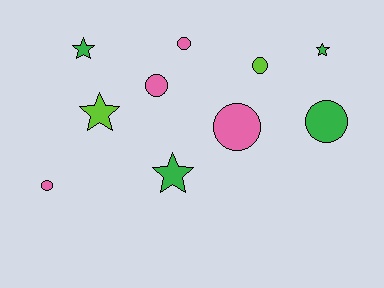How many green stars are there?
There are 3 green stars.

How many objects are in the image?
There are 10 objects.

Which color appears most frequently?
Green, with 4 objects.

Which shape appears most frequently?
Circle, with 6 objects.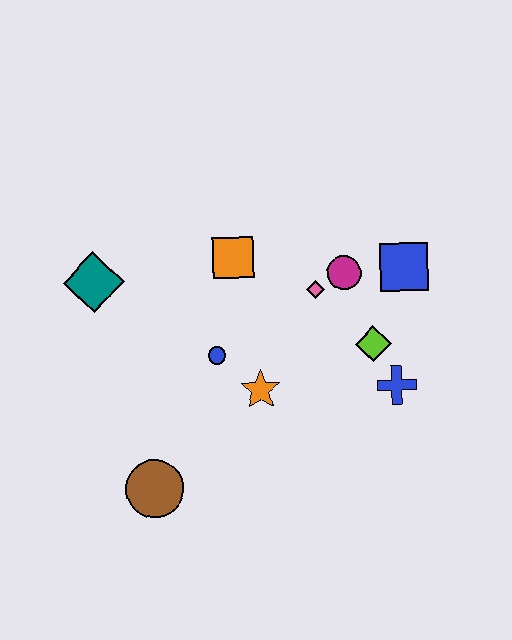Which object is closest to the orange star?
The blue circle is closest to the orange star.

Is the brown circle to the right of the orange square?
No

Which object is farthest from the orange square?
The brown circle is farthest from the orange square.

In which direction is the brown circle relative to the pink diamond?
The brown circle is below the pink diamond.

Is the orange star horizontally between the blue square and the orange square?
Yes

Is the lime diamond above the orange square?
No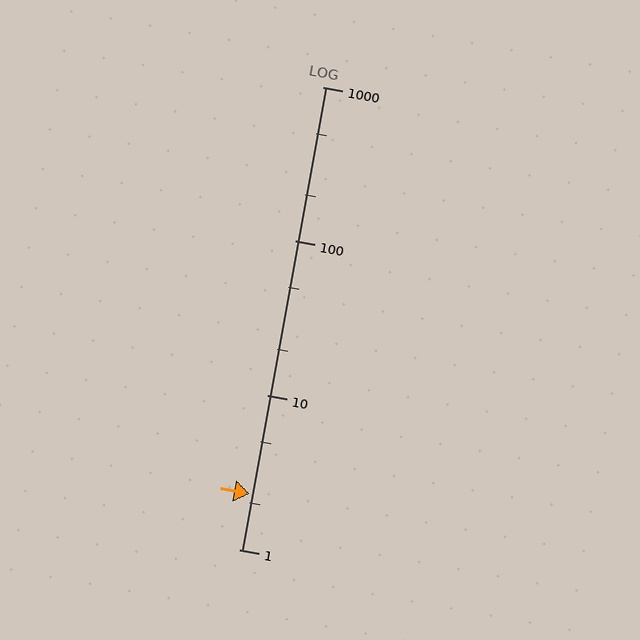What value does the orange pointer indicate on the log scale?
The pointer indicates approximately 2.3.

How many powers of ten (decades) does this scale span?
The scale spans 3 decades, from 1 to 1000.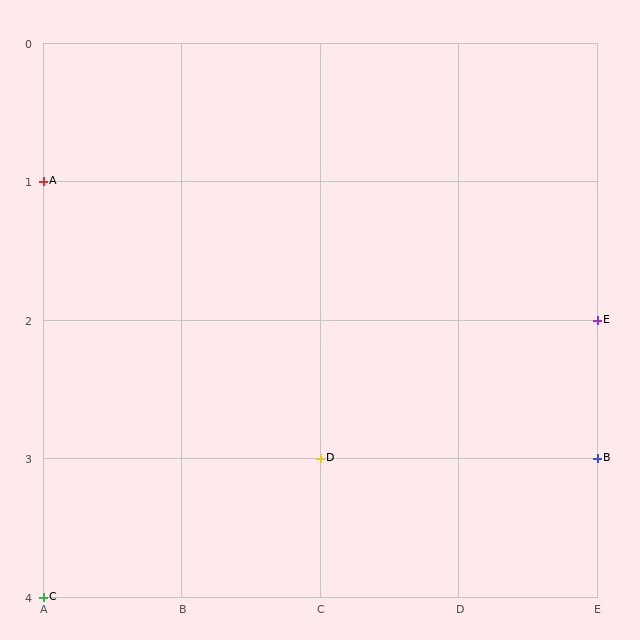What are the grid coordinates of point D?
Point D is at grid coordinates (C, 3).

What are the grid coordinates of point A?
Point A is at grid coordinates (A, 1).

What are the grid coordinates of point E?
Point E is at grid coordinates (E, 2).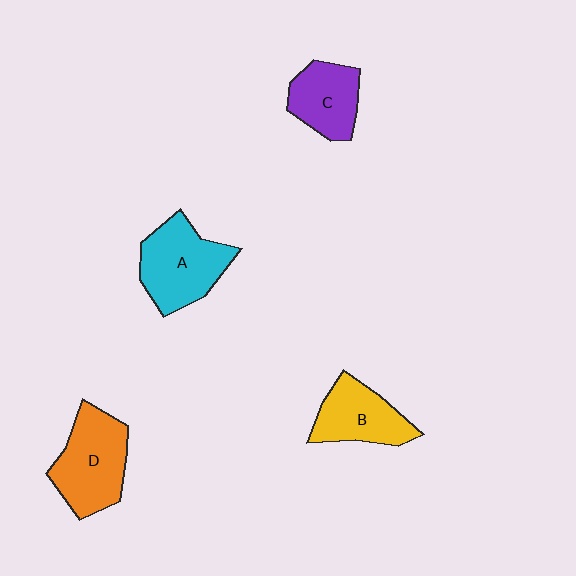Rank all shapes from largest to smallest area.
From largest to smallest: D (orange), A (cyan), B (yellow), C (purple).